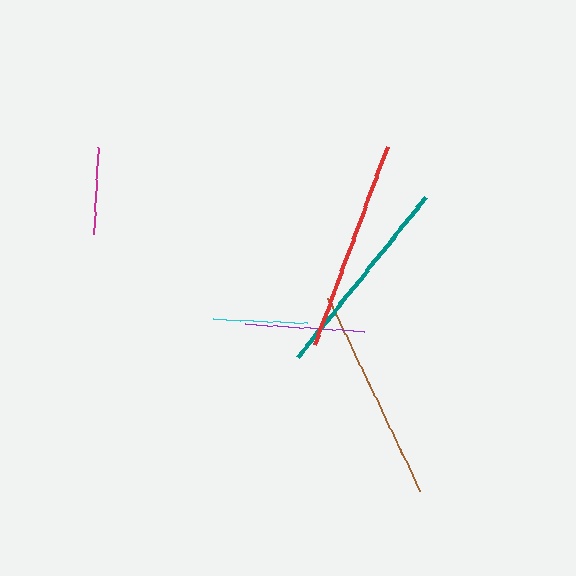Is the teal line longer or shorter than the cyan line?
The teal line is longer than the cyan line.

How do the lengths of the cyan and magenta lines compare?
The cyan and magenta lines are approximately the same length.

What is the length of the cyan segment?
The cyan segment is approximately 94 pixels long.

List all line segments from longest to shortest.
From longest to shortest: brown, red, teal, purple, cyan, magenta.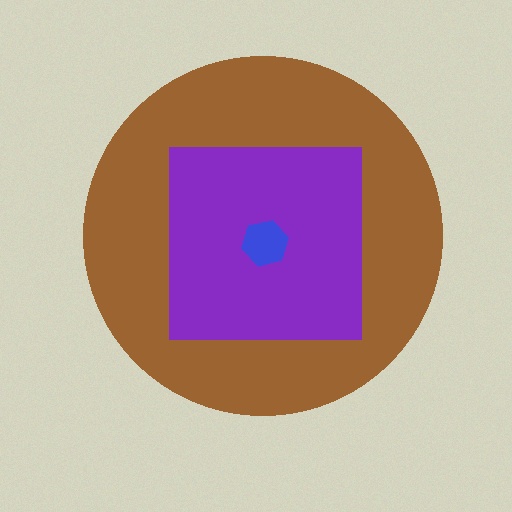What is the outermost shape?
The brown circle.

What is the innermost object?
The blue hexagon.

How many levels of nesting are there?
3.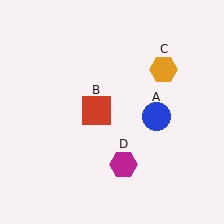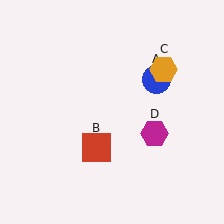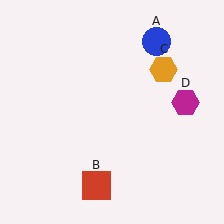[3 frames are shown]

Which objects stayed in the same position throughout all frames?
Orange hexagon (object C) remained stationary.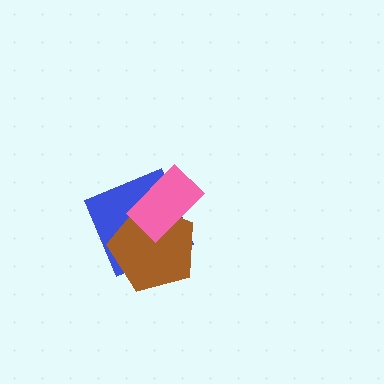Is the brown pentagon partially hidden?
Yes, it is partially covered by another shape.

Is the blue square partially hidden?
Yes, it is partially covered by another shape.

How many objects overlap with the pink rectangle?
2 objects overlap with the pink rectangle.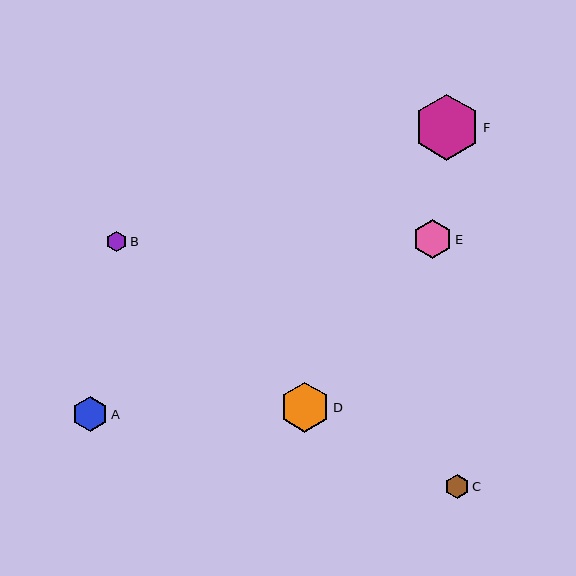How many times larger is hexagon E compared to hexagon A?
Hexagon E is approximately 1.1 times the size of hexagon A.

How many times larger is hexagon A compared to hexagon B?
Hexagon A is approximately 1.7 times the size of hexagon B.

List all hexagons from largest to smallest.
From largest to smallest: F, D, E, A, C, B.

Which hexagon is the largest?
Hexagon F is the largest with a size of approximately 66 pixels.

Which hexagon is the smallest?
Hexagon B is the smallest with a size of approximately 20 pixels.